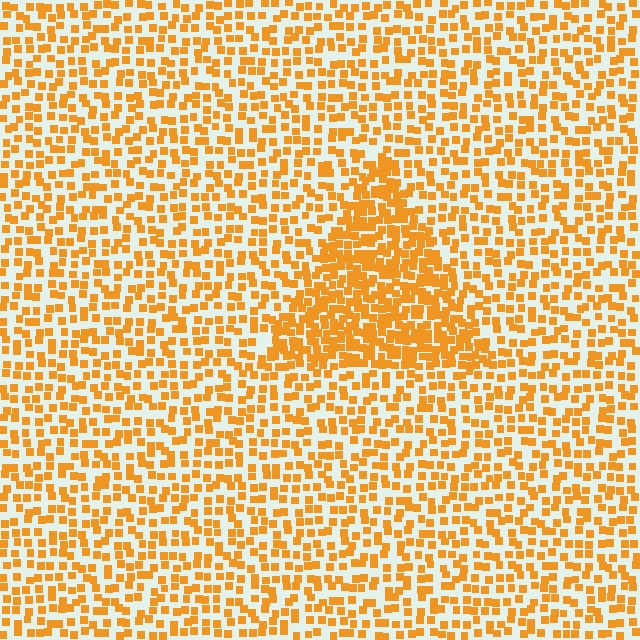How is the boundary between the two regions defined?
The boundary is defined by a change in element density (approximately 2.0x ratio). All elements are the same color, size, and shape.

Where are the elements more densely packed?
The elements are more densely packed inside the triangle boundary.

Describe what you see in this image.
The image contains small orange elements arranged at two different densities. A triangle-shaped region is visible where the elements are more densely packed than the surrounding area.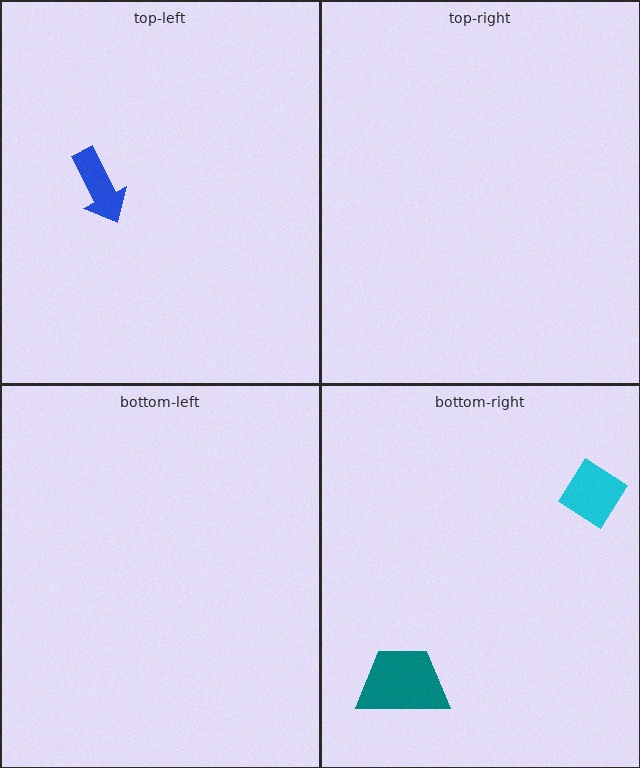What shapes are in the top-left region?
The blue arrow.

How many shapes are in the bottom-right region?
2.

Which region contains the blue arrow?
The top-left region.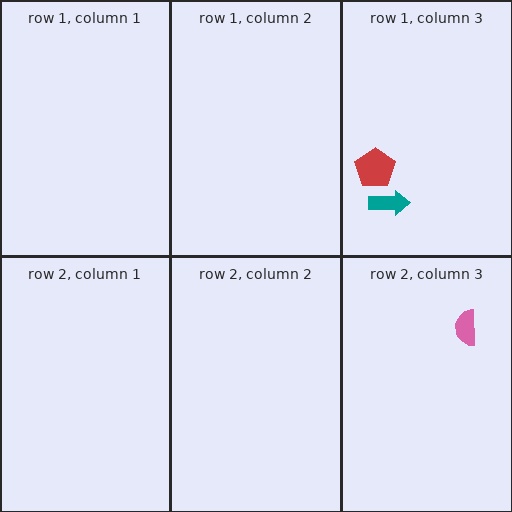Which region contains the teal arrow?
The row 1, column 3 region.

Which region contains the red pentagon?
The row 1, column 3 region.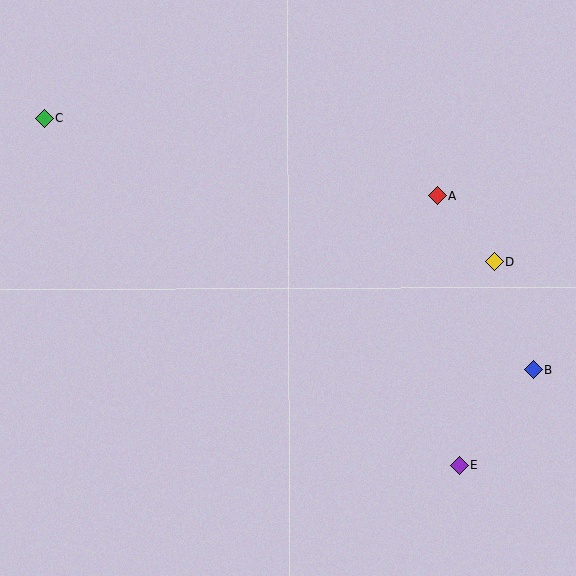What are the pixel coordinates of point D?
Point D is at (494, 262).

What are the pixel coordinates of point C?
Point C is at (45, 118).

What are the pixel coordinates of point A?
Point A is at (437, 196).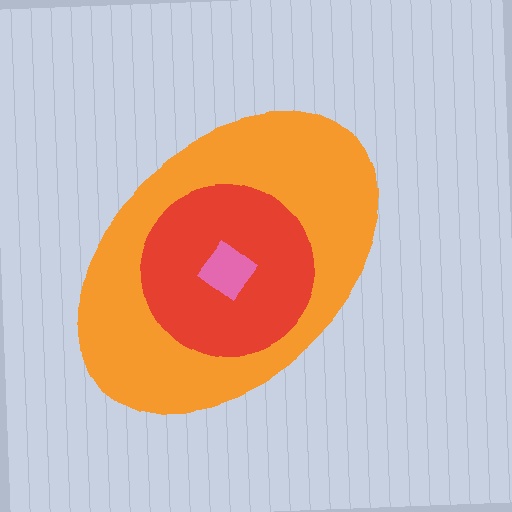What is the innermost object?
The pink diamond.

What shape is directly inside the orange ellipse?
The red circle.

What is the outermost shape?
The orange ellipse.